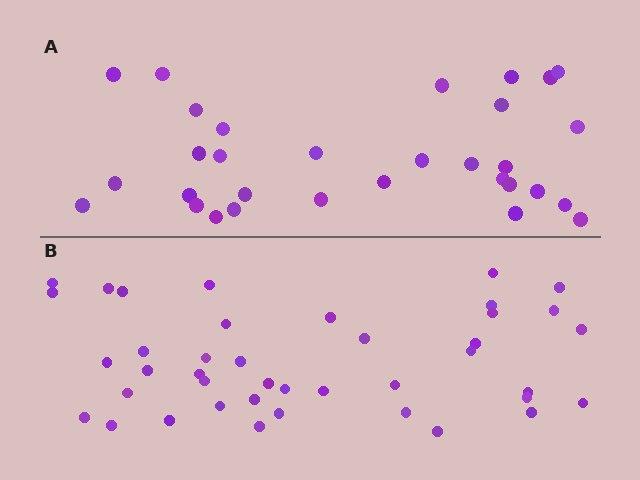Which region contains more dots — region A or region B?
Region B (the bottom region) has more dots.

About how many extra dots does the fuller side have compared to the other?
Region B has roughly 10 or so more dots than region A.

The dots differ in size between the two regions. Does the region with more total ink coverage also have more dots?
No. Region A has more total ink coverage because its dots are larger, but region B actually contains more individual dots. Total area can be misleading — the number of items is what matters here.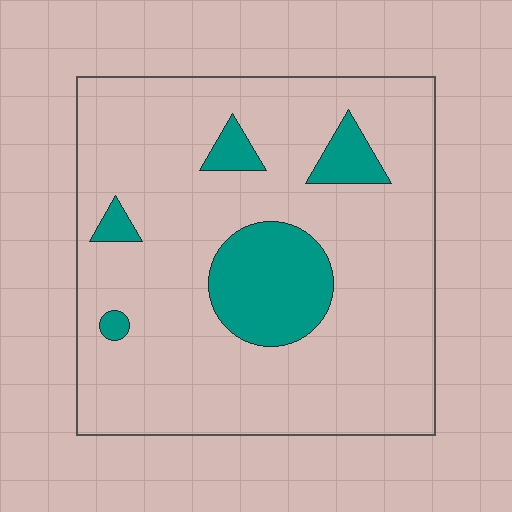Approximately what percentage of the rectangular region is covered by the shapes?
Approximately 15%.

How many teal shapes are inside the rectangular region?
5.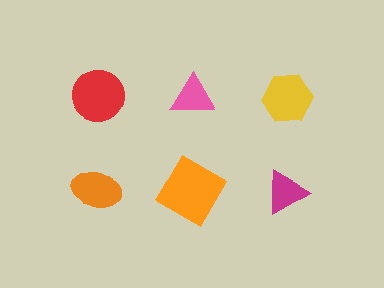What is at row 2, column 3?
A magenta triangle.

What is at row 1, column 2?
A pink triangle.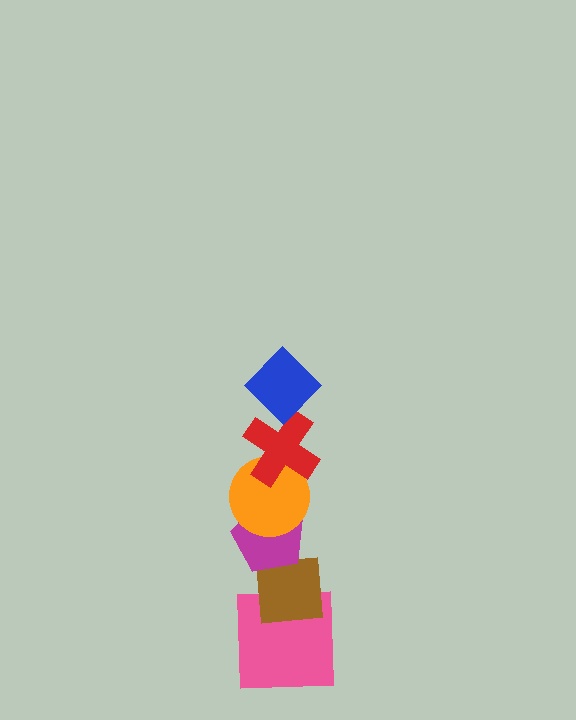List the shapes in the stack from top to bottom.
From top to bottom: the blue diamond, the red cross, the orange circle, the magenta pentagon, the brown square, the pink square.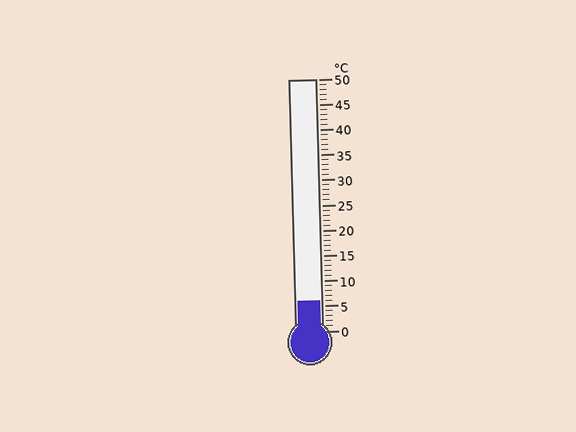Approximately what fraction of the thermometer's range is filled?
The thermometer is filled to approximately 10% of its range.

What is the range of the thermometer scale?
The thermometer scale ranges from 0°C to 50°C.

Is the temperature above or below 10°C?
The temperature is below 10°C.